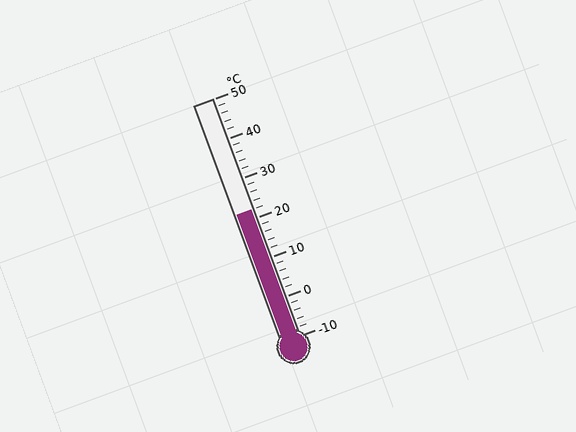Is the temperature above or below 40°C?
The temperature is below 40°C.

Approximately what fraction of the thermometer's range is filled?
The thermometer is filled to approximately 55% of its range.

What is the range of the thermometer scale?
The thermometer scale ranges from -10°C to 50°C.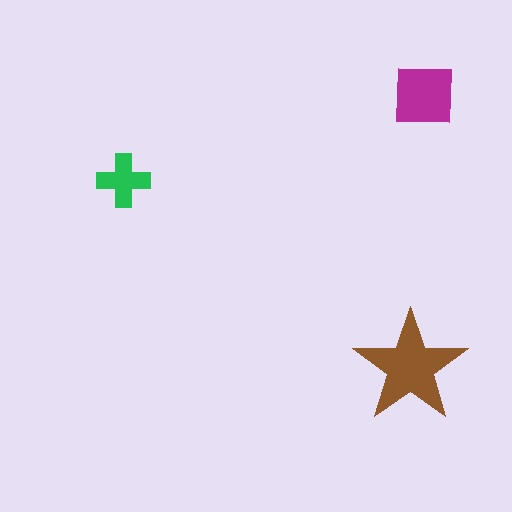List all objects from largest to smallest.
The brown star, the magenta square, the green cross.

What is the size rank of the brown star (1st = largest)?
1st.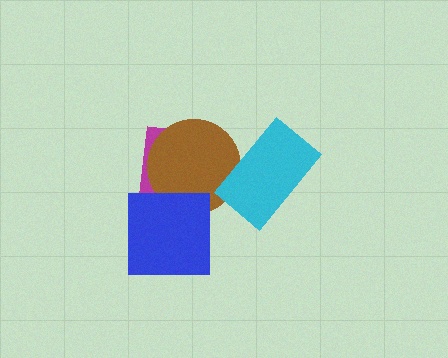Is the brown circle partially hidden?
Yes, it is partially covered by another shape.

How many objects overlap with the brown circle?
3 objects overlap with the brown circle.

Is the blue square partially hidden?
No, no other shape covers it.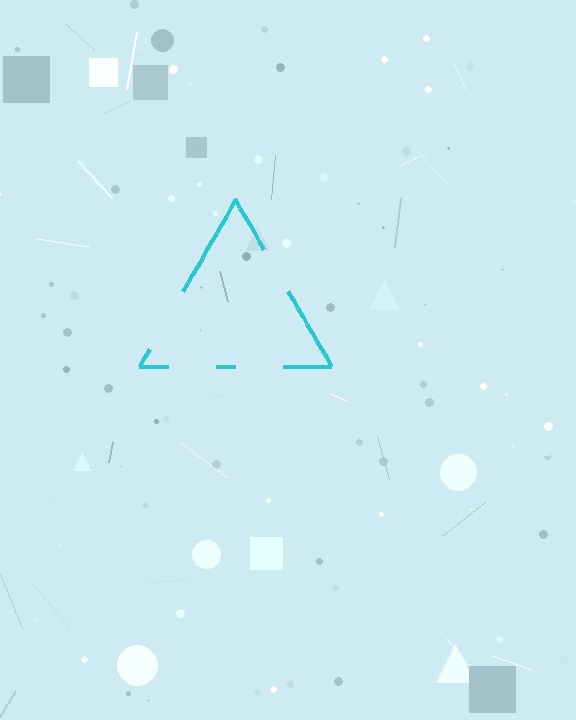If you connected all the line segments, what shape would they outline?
They would outline a triangle.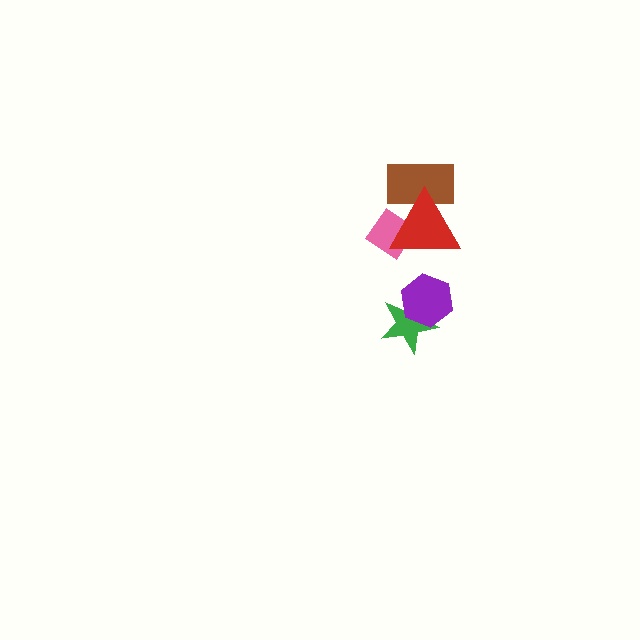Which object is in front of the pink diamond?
The red triangle is in front of the pink diamond.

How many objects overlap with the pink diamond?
1 object overlaps with the pink diamond.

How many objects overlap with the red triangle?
2 objects overlap with the red triangle.